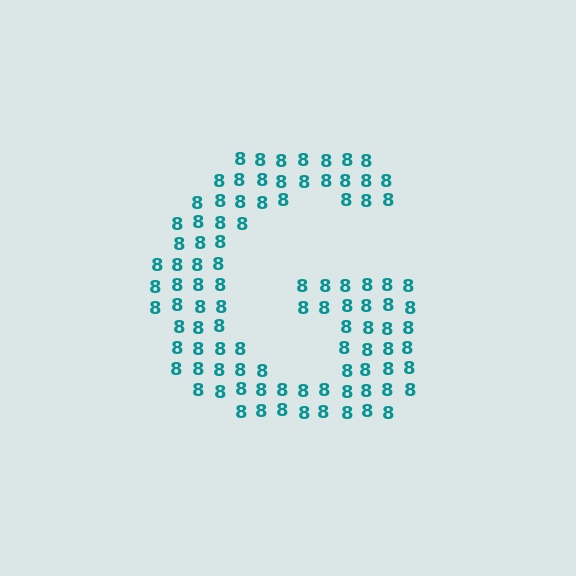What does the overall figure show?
The overall figure shows the letter G.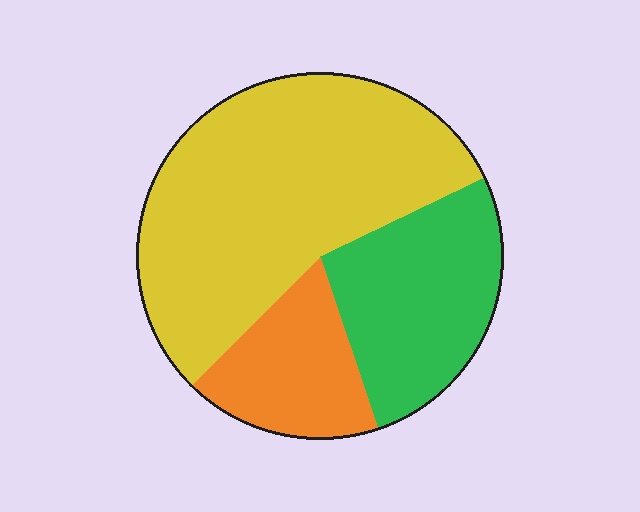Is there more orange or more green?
Green.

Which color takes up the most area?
Yellow, at roughly 55%.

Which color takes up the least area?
Orange, at roughly 20%.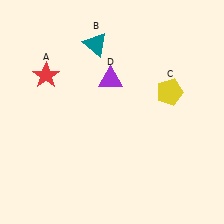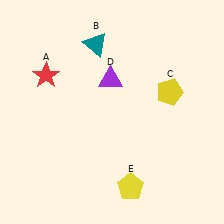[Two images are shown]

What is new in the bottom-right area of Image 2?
A yellow pentagon (E) was added in the bottom-right area of Image 2.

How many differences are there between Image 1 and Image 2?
There is 1 difference between the two images.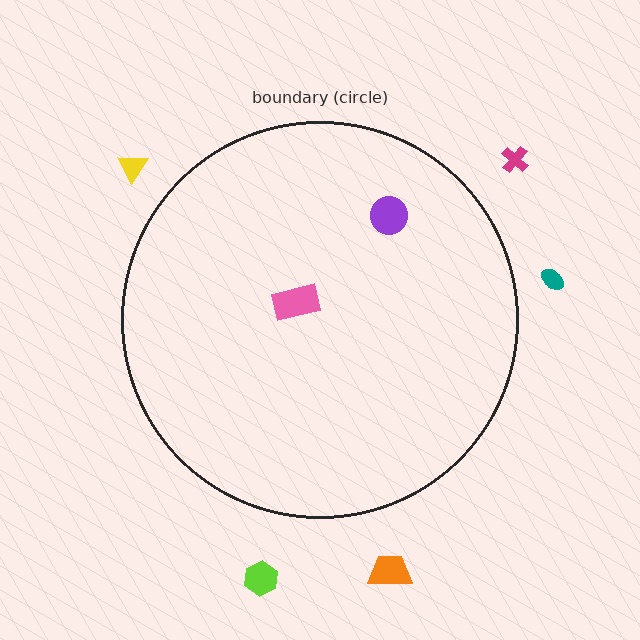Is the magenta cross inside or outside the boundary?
Outside.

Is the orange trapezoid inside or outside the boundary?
Outside.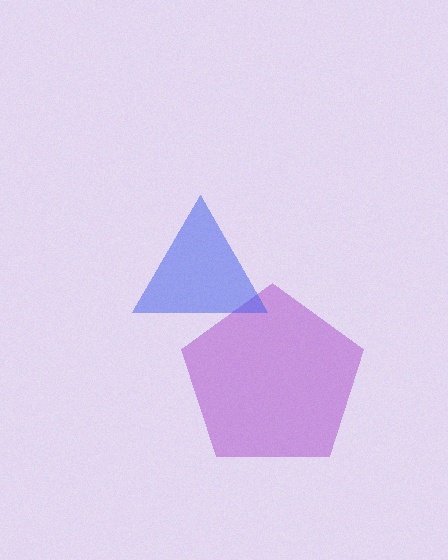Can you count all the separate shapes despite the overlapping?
Yes, there are 2 separate shapes.